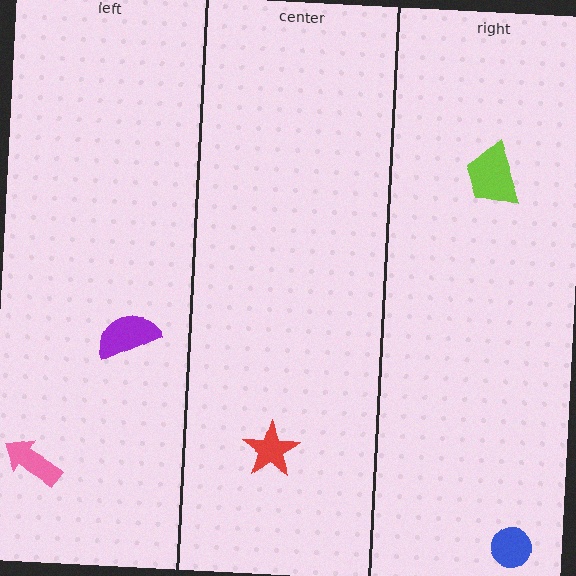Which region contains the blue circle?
The right region.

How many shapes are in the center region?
1.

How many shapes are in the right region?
2.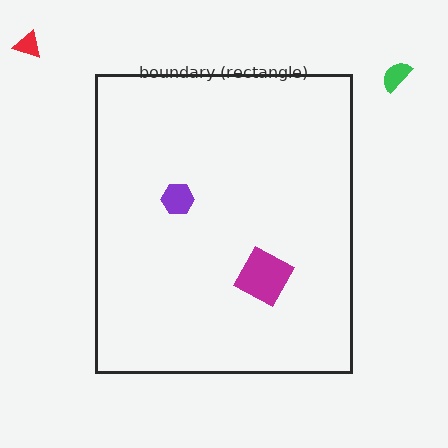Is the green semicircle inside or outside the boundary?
Outside.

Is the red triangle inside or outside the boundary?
Outside.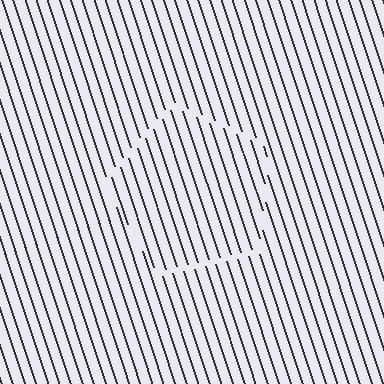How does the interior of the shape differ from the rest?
The interior of the shape contains the same grating, shifted by half a period — the contour is defined by the phase discontinuity where line-ends from the inner and outer gratings abut.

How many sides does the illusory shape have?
5 sides — the line-ends trace a pentagon.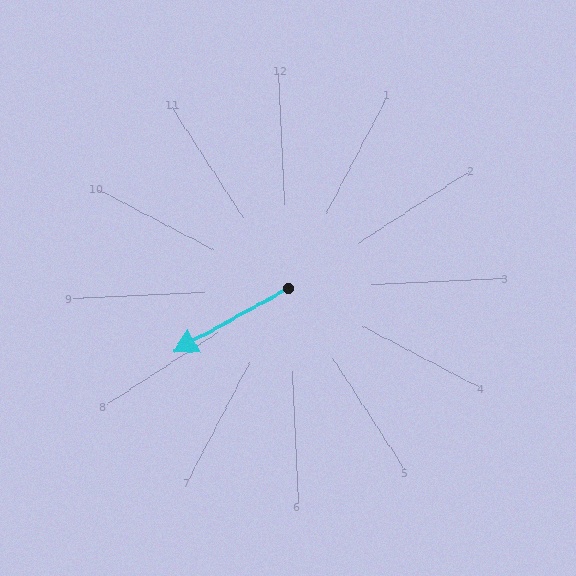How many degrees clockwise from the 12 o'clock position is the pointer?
Approximately 243 degrees.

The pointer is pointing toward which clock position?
Roughly 8 o'clock.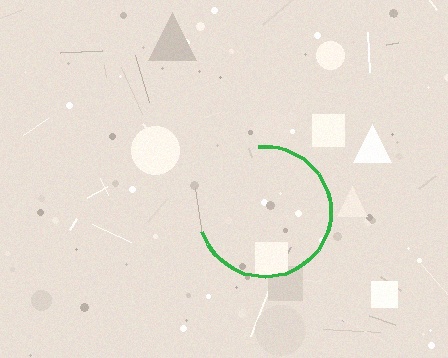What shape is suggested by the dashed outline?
The dashed outline suggests a circle.